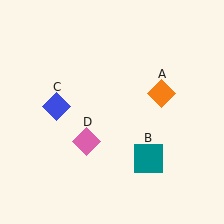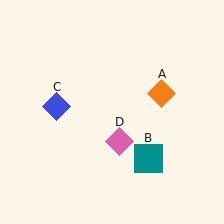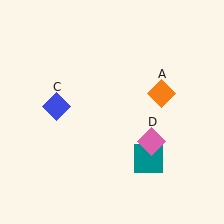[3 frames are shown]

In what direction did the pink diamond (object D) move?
The pink diamond (object D) moved right.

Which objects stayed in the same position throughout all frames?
Orange diamond (object A) and teal square (object B) and blue diamond (object C) remained stationary.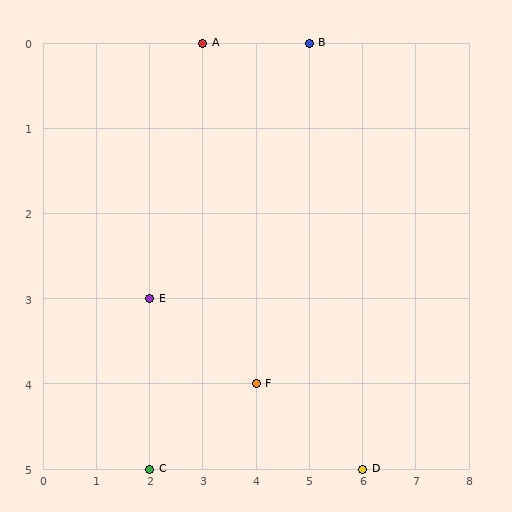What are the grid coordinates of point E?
Point E is at grid coordinates (2, 3).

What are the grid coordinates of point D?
Point D is at grid coordinates (6, 5).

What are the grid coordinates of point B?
Point B is at grid coordinates (5, 0).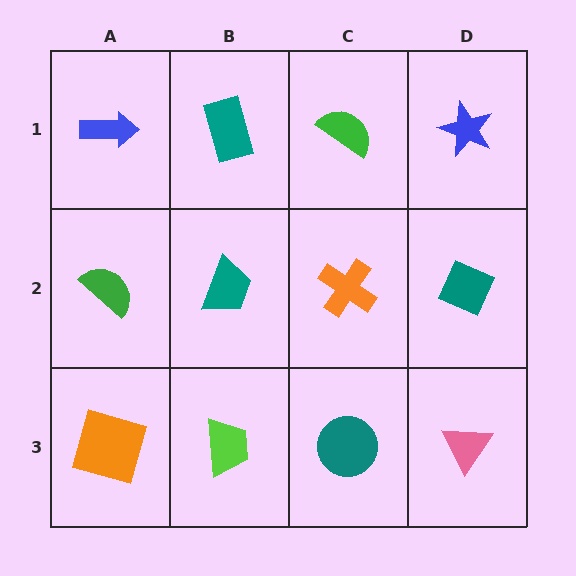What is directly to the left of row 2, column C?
A teal trapezoid.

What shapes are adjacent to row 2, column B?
A teal rectangle (row 1, column B), a lime trapezoid (row 3, column B), a green semicircle (row 2, column A), an orange cross (row 2, column C).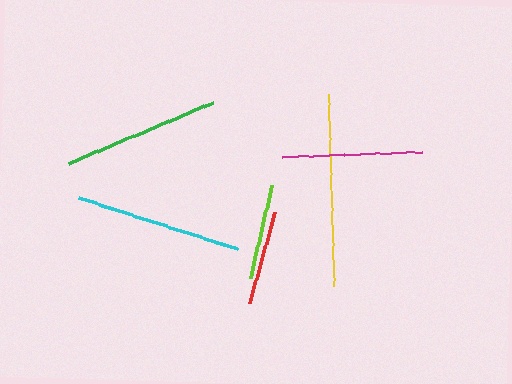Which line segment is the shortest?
The red line is the shortest at approximately 95 pixels.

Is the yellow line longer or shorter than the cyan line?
The yellow line is longer than the cyan line.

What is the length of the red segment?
The red segment is approximately 95 pixels long.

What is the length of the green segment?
The green segment is approximately 158 pixels long.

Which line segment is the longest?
The yellow line is the longest at approximately 192 pixels.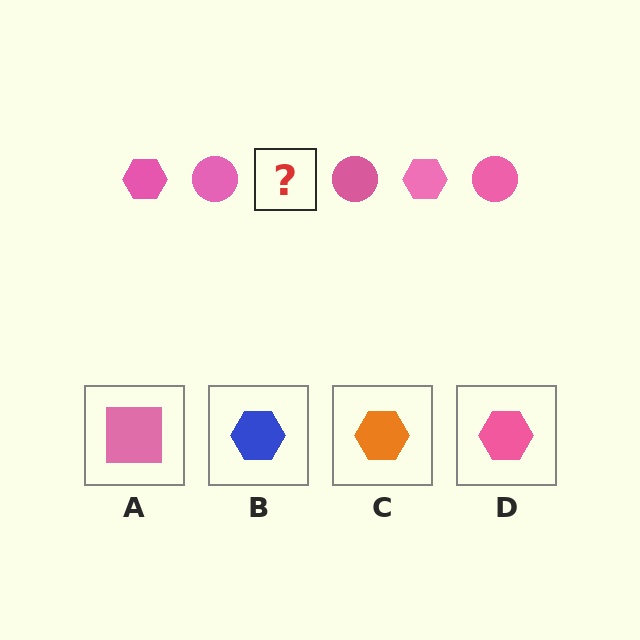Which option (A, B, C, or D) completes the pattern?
D.